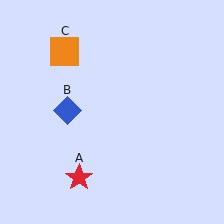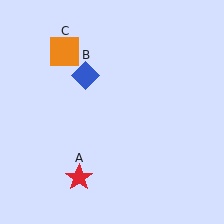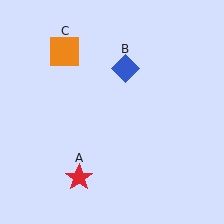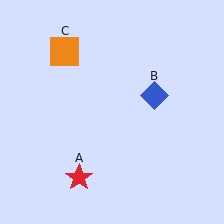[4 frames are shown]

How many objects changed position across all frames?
1 object changed position: blue diamond (object B).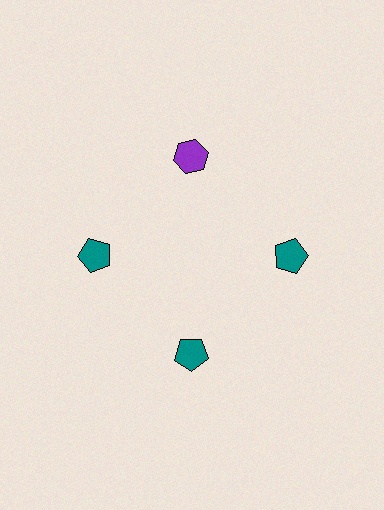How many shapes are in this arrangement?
There are 4 shapes arranged in a ring pattern.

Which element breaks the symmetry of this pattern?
The purple hexagon at roughly the 12 o'clock position breaks the symmetry. All other shapes are teal pentagons.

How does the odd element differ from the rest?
It differs in both color (purple instead of teal) and shape (hexagon instead of pentagon).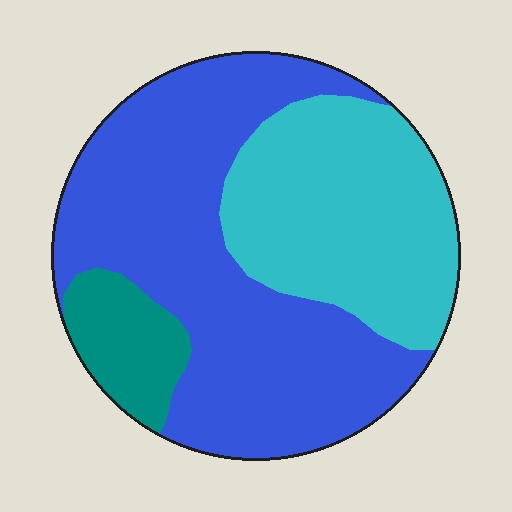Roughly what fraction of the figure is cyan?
Cyan takes up about one third (1/3) of the figure.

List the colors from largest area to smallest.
From largest to smallest: blue, cyan, teal.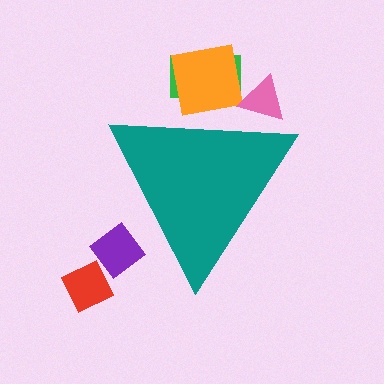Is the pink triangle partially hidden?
Yes, the pink triangle is partially hidden behind the teal triangle.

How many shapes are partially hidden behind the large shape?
4 shapes are partially hidden.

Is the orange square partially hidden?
Yes, the orange square is partially hidden behind the teal triangle.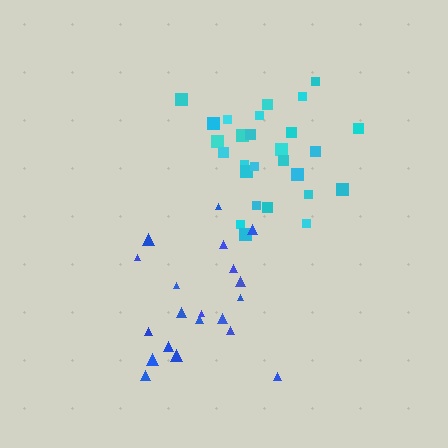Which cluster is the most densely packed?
Cyan.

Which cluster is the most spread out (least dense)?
Blue.